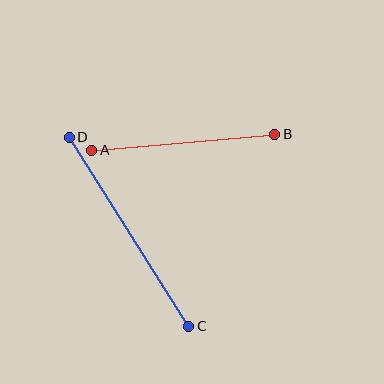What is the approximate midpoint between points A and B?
The midpoint is at approximately (183, 142) pixels.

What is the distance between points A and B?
The distance is approximately 184 pixels.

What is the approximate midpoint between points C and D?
The midpoint is at approximately (129, 232) pixels.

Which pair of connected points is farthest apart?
Points C and D are farthest apart.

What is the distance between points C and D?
The distance is approximately 224 pixels.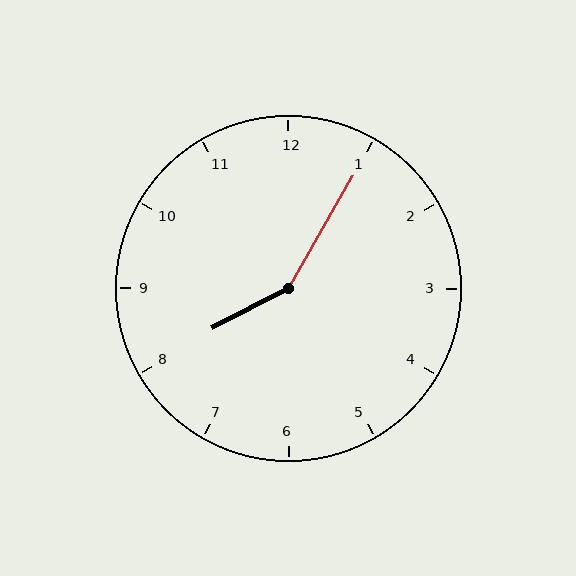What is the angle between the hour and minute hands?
Approximately 148 degrees.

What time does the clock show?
8:05.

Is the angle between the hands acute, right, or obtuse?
It is obtuse.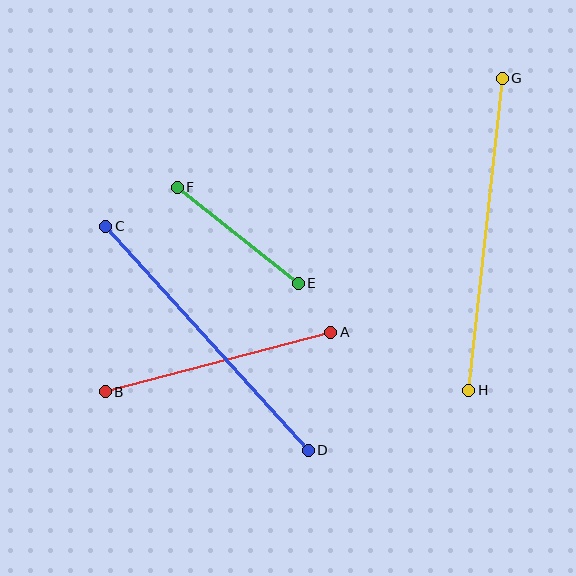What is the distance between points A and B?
The distance is approximately 233 pixels.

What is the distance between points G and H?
The distance is approximately 314 pixels.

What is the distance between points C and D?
The distance is approximately 302 pixels.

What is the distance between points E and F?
The distance is approximately 155 pixels.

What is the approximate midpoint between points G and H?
The midpoint is at approximately (485, 234) pixels.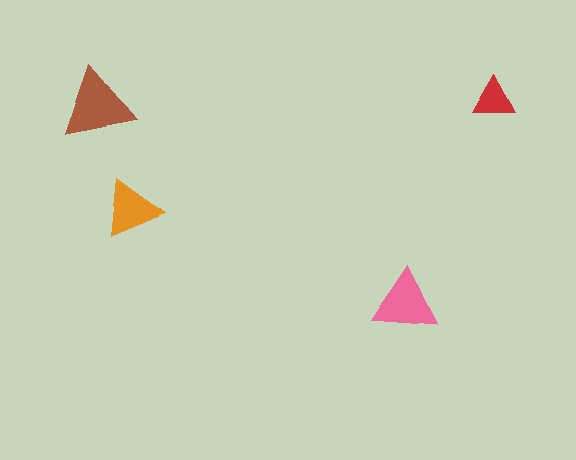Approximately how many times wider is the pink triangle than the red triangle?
About 1.5 times wider.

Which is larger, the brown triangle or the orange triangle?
The brown one.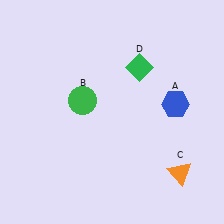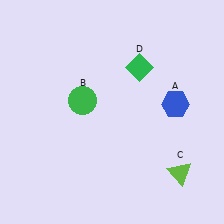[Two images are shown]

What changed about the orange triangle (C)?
In Image 1, C is orange. In Image 2, it changed to lime.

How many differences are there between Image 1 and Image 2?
There is 1 difference between the two images.